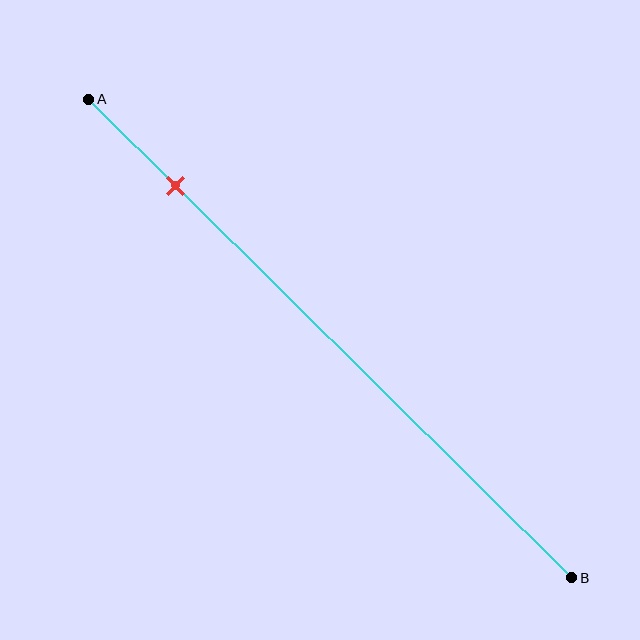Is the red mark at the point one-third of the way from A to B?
No, the mark is at about 20% from A, not at the 33% one-third point.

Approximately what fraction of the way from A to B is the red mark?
The red mark is approximately 20% of the way from A to B.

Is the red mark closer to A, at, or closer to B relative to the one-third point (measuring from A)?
The red mark is closer to point A than the one-third point of segment AB.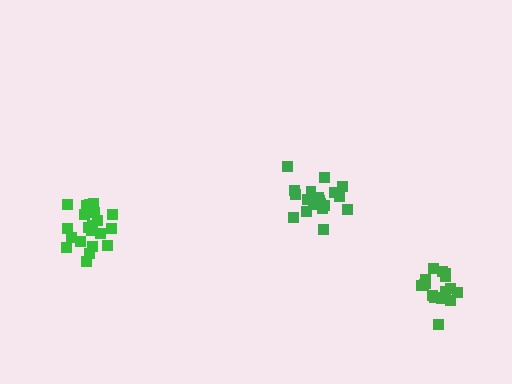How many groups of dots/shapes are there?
There are 3 groups.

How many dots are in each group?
Group 1: 21 dots, Group 2: 19 dots, Group 3: 16 dots (56 total).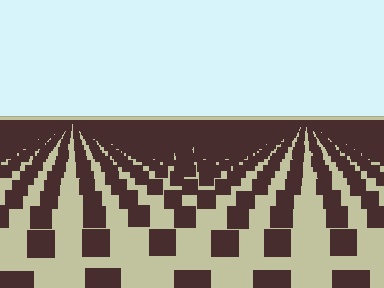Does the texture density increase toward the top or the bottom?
Density increases toward the top.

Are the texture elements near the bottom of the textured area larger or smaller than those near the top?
Larger. Near the bottom, elements are closer to the viewer and appear at a bigger on-screen size.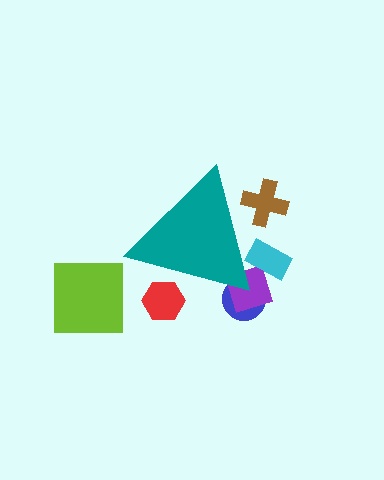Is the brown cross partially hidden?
Yes, the brown cross is partially hidden behind the teal triangle.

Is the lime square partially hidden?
No, the lime square is fully visible.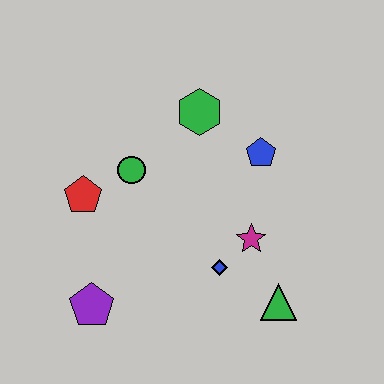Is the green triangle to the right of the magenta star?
Yes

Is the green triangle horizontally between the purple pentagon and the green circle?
No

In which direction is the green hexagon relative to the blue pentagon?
The green hexagon is to the left of the blue pentagon.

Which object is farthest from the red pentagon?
The green triangle is farthest from the red pentagon.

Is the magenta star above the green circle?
No